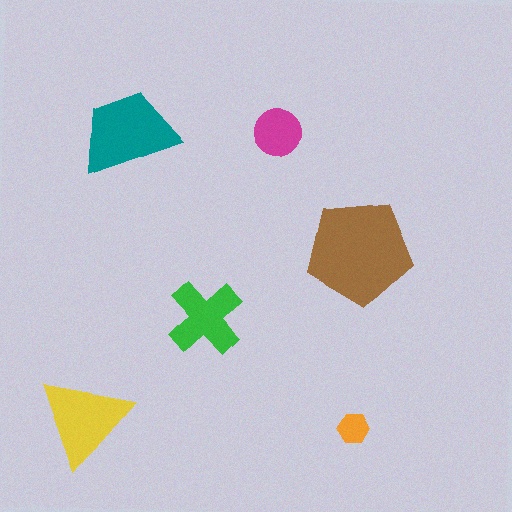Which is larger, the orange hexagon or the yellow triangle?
The yellow triangle.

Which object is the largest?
The brown pentagon.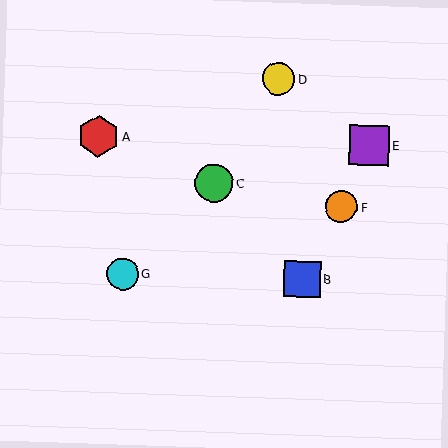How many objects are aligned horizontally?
2 objects (A, E) are aligned horizontally.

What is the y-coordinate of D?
Object D is at y≈79.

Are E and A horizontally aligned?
Yes, both are at y≈145.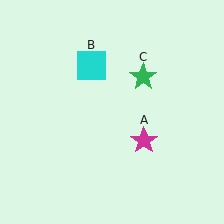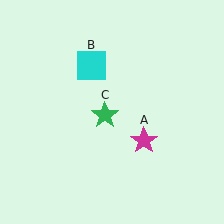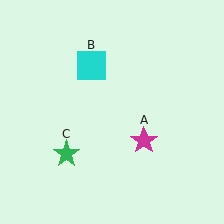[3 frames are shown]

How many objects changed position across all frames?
1 object changed position: green star (object C).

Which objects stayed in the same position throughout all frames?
Magenta star (object A) and cyan square (object B) remained stationary.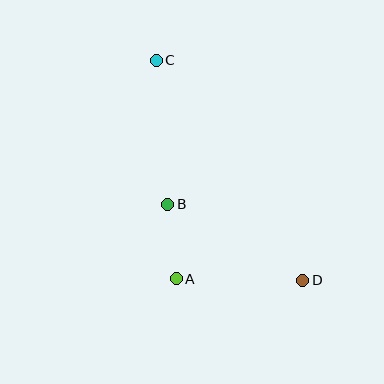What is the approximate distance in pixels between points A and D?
The distance between A and D is approximately 127 pixels.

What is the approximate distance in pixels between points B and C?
The distance between B and C is approximately 145 pixels.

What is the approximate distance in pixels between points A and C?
The distance between A and C is approximately 219 pixels.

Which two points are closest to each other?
Points A and B are closest to each other.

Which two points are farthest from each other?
Points C and D are farthest from each other.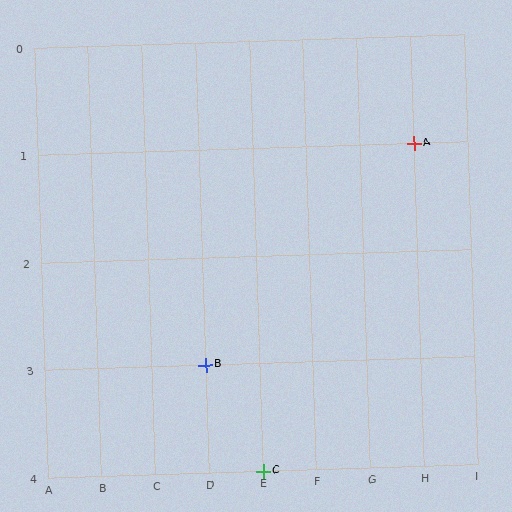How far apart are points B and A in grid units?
Points B and A are 4 columns and 2 rows apart (about 4.5 grid units diagonally).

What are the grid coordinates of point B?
Point B is at grid coordinates (D, 3).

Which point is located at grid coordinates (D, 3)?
Point B is at (D, 3).